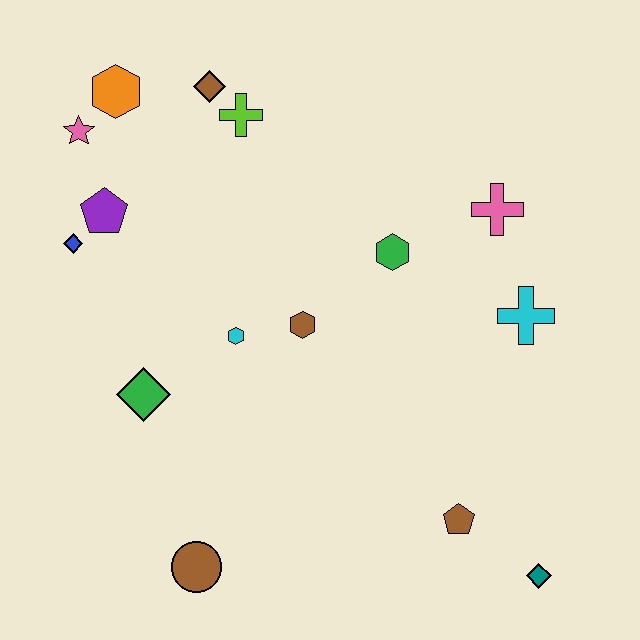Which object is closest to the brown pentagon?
The teal diamond is closest to the brown pentagon.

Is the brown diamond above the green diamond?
Yes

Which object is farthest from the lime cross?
The teal diamond is farthest from the lime cross.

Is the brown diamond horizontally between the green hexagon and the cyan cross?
No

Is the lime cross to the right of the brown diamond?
Yes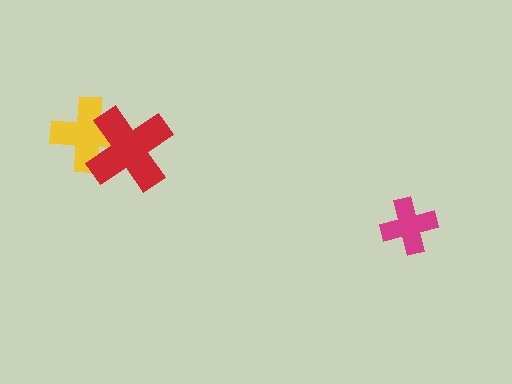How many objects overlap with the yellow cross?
1 object overlaps with the yellow cross.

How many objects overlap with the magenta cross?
0 objects overlap with the magenta cross.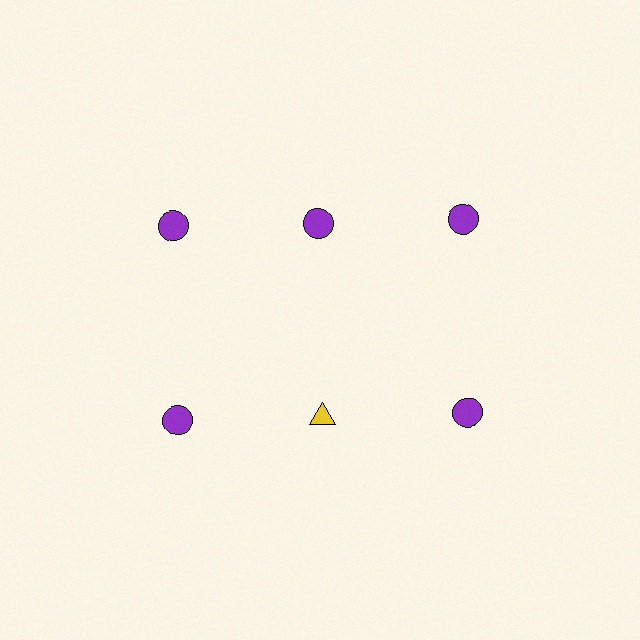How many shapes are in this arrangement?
There are 6 shapes arranged in a grid pattern.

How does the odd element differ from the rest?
It differs in both color (yellow instead of purple) and shape (triangle instead of circle).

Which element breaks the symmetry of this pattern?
The yellow triangle in the second row, second from left column breaks the symmetry. All other shapes are purple circles.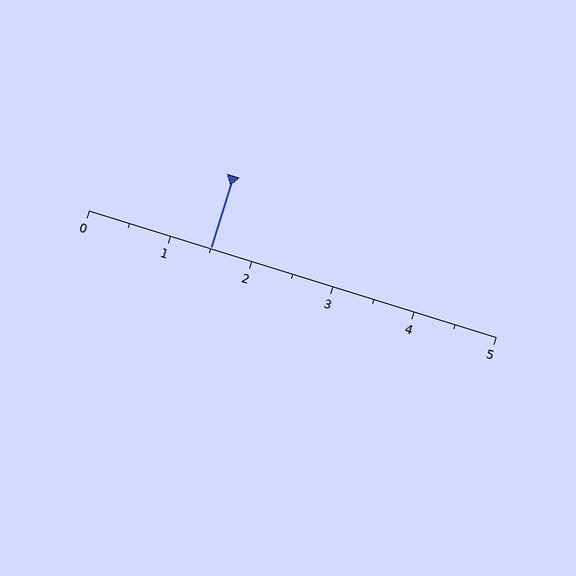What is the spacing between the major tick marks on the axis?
The major ticks are spaced 1 apart.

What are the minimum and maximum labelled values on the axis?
The axis runs from 0 to 5.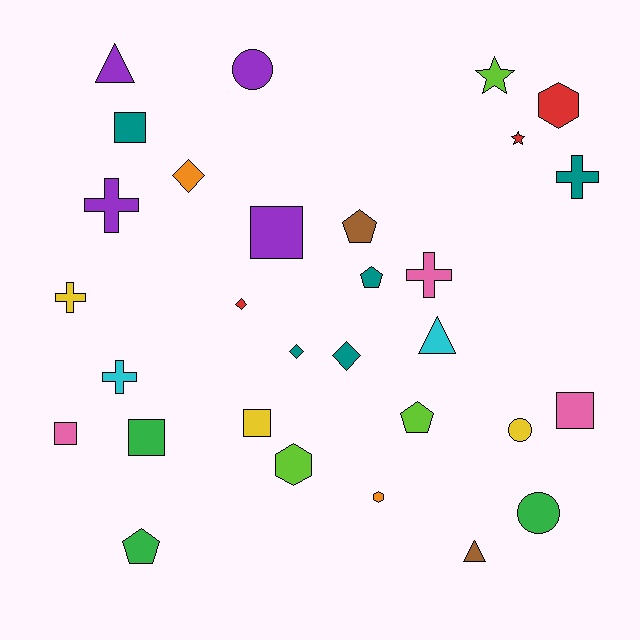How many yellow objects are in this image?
There are 3 yellow objects.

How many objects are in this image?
There are 30 objects.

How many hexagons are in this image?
There are 3 hexagons.